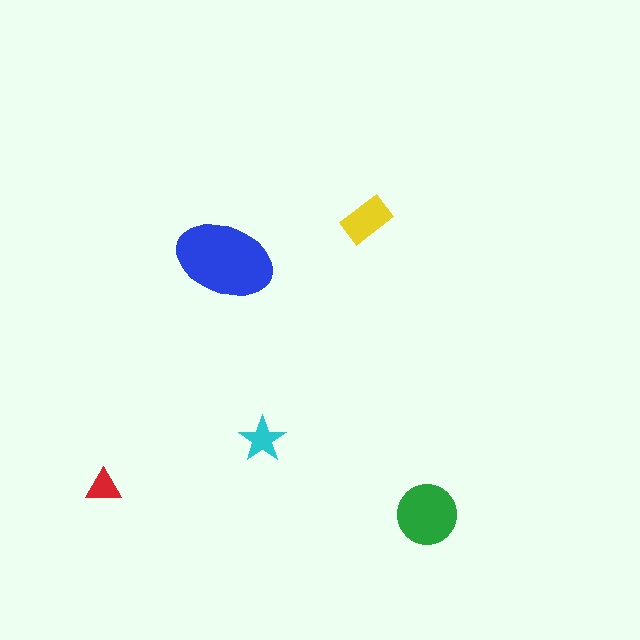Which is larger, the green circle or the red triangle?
The green circle.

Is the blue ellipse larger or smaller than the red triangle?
Larger.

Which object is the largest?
The blue ellipse.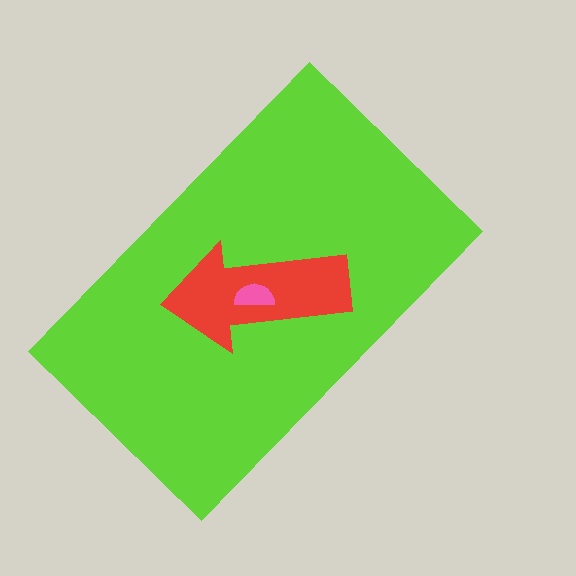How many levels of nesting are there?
3.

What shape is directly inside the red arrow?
The pink semicircle.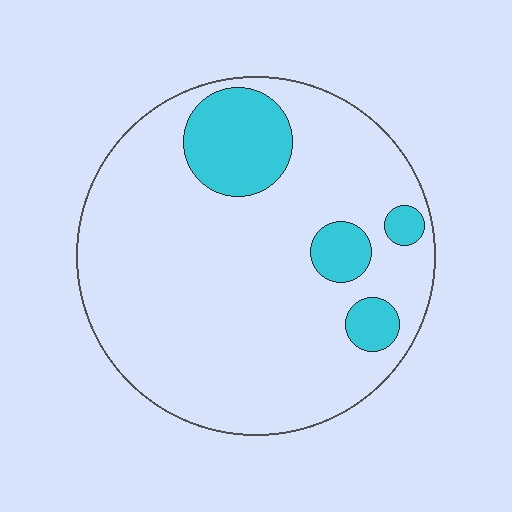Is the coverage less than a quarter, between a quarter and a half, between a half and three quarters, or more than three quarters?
Less than a quarter.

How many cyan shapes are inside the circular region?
4.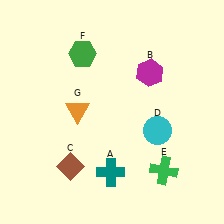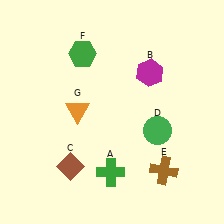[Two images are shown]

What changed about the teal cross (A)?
In Image 1, A is teal. In Image 2, it changed to green.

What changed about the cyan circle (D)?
In Image 1, D is cyan. In Image 2, it changed to green.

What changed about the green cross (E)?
In Image 1, E is green. In Image 2, it changed to brown.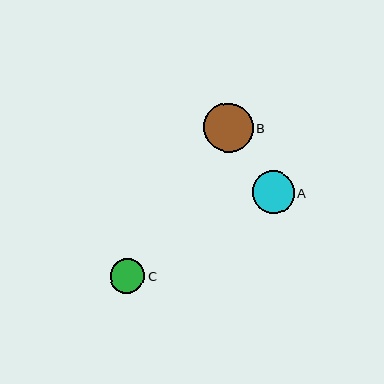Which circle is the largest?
Circle B is the largest with a size of approximately 49 pixels.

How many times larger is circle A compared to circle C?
Circle A is approximately 1.2 times the size of circle C.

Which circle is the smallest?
Circle C is the smallest with a size of approximately 35 pixels.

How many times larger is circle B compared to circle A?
Circle B is approximately 1.2 times the size of circle A.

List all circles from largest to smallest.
From largest to smallest: B, A, C.